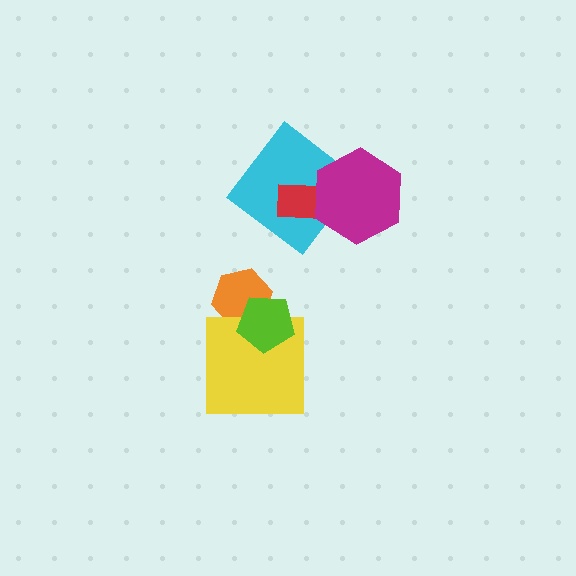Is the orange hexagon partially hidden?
Yes, it is partially covered by another shape.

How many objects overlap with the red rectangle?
2 objects overlap with the red rectangle.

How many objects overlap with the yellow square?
2 objects overlap with the yellow square.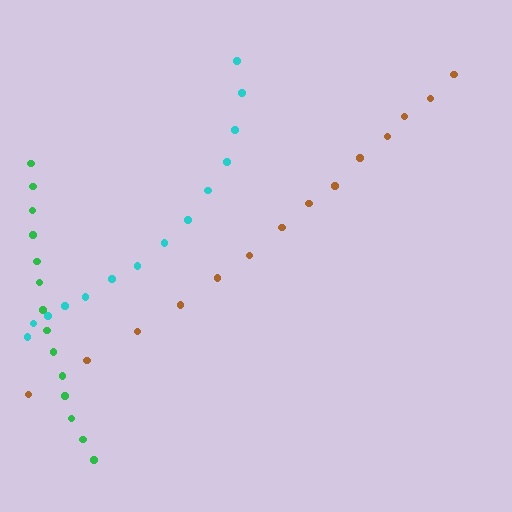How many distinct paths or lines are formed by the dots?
There are 3 distinct paths.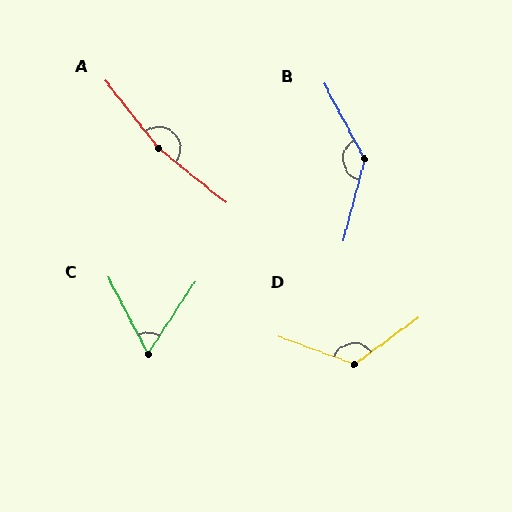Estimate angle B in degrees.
Approximately 137 degrees.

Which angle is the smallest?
C, at approximately 61 degrees.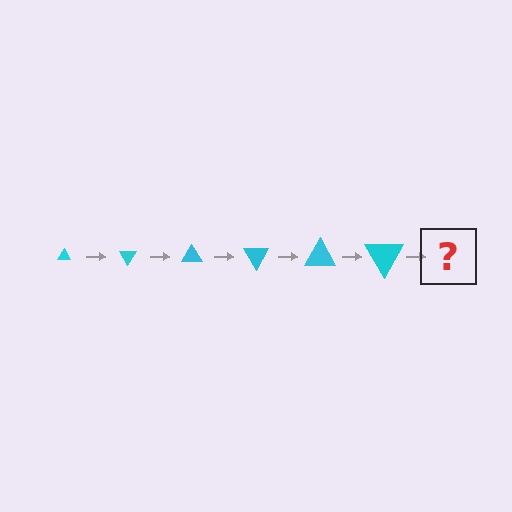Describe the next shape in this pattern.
It should be a triangle, larger than the previous one and rotated 360 degrees from the start.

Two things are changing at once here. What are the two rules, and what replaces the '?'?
The two rules are that the triangle grows larger each step and it rotates 60 degrees each step. The '?' should be a triangle, larger than the previous one and rotated 360 degrees from the start.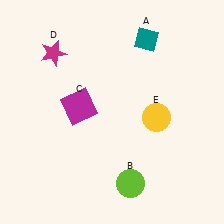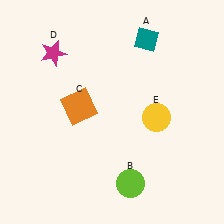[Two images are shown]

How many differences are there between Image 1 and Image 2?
There is 1 difference between the two images.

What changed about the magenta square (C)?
In Image 1, C is magenta. In Image 2, it changed to orange.